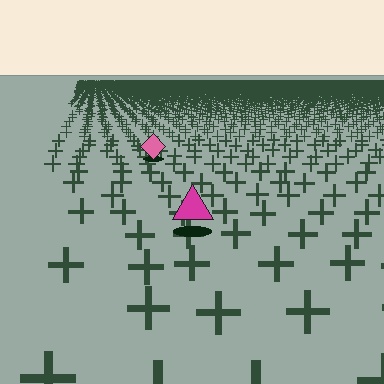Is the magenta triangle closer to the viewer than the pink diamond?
Yes. The magenta triangle is closer — you can tell from the texture gradient: the ground texture is coarser near it.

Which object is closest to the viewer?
The magenta triangle is closest. The texture marks near it are larger and more spread out.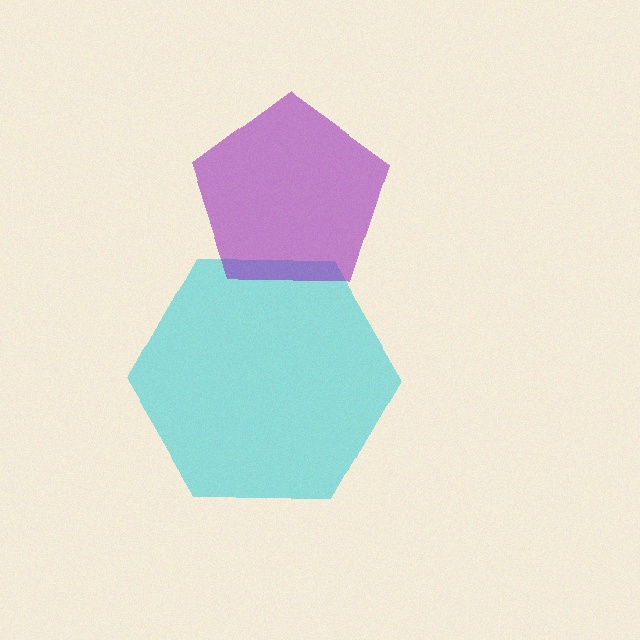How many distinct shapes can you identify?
There are 2 distinct shapes: a cyan hexagon, a purple pentagon.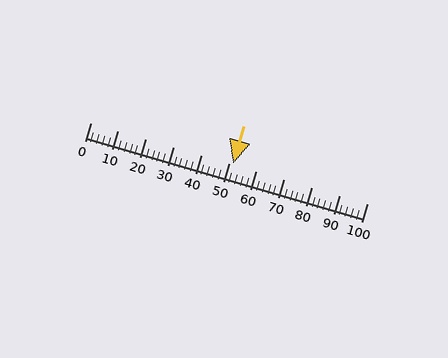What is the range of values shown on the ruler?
The ruler shows values from 0 to 100.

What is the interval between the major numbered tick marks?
The major tick marks are spaced 10 units apart.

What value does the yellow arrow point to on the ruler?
The yellow arrow points to approximately 52.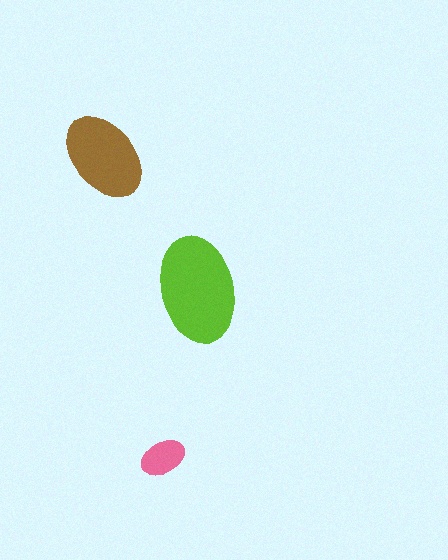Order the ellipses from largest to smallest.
the lime one, the brown one, the pink one.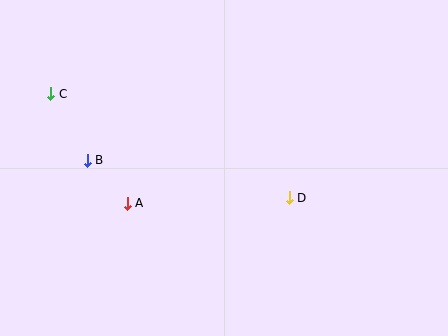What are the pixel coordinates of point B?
Point B is at (87, 160).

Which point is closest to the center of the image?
Point D at (289, 198) is closest to the center.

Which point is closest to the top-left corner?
Point C is closest to the top-left corner.